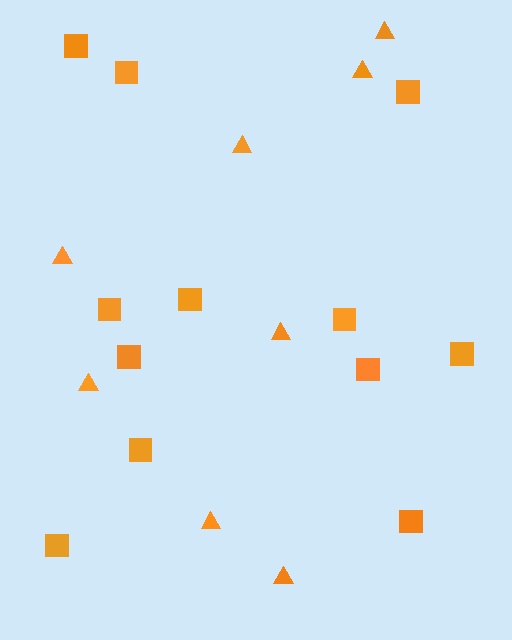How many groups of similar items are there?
There are 2 groups: one group of triangles (8) and one group of squares (12).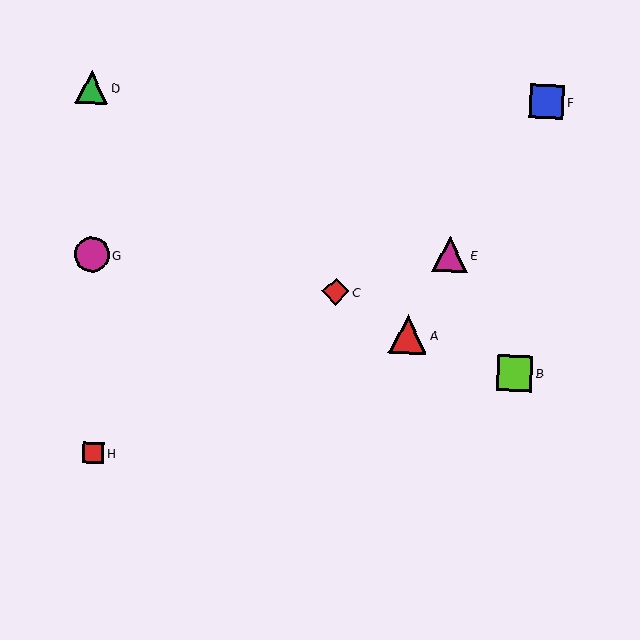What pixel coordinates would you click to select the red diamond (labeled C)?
Click at (336, 292) to select the red diamond C.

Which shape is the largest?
The red triangle (labeled A) is the largest.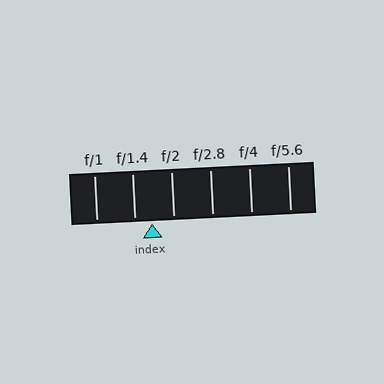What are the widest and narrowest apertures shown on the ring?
The widest aperture shown is f/1 and the narrowest is f/5.6.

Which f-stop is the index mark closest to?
The index mark is closest to f/1.4.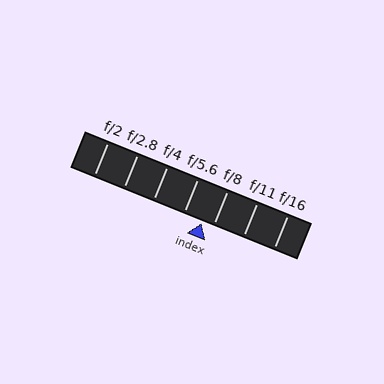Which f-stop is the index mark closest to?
The index mark is closest to f/8.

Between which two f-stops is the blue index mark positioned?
The index mark is between f/5.6 and f/8.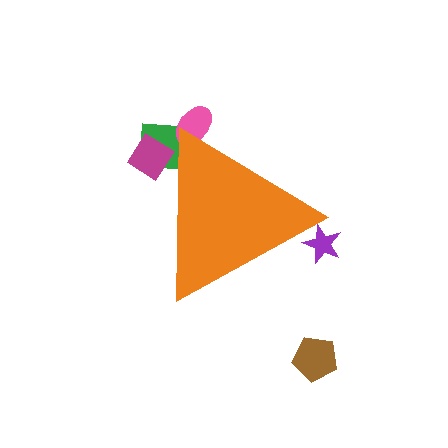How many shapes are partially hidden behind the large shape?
4 shapes are partially hidden.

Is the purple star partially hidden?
Yes, the purple star is partially hidden behind the orange triangle.